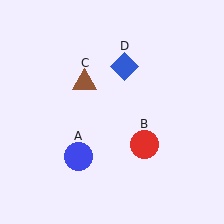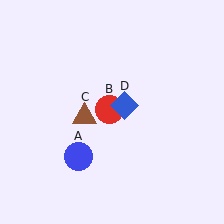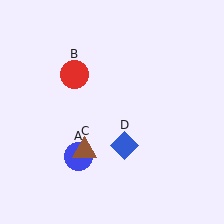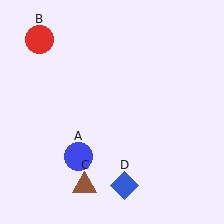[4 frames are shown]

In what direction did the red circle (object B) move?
The red circle (object B) moved up and to the left.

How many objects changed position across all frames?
3 objects changed position: red circle (object B), brown triangle (object C), blue diamond (object D).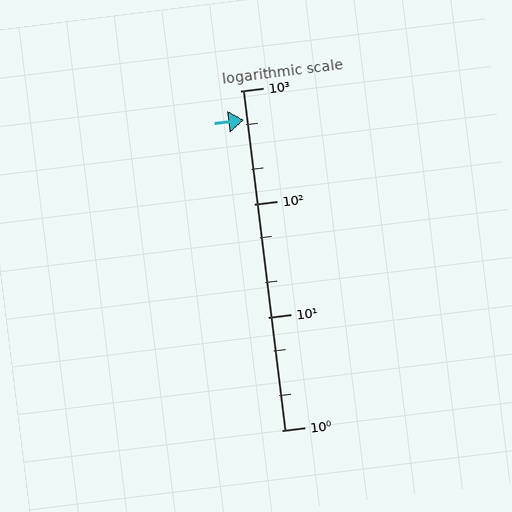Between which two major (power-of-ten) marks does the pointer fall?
The pointer is between 100 and 1000.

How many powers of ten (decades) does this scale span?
The scale spans 3 decades, from 1 to 1000.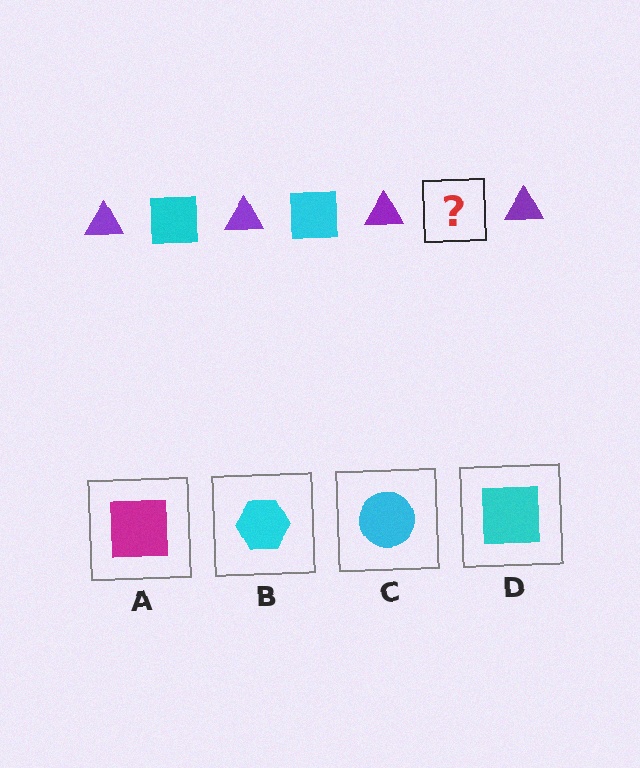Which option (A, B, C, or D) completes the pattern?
D.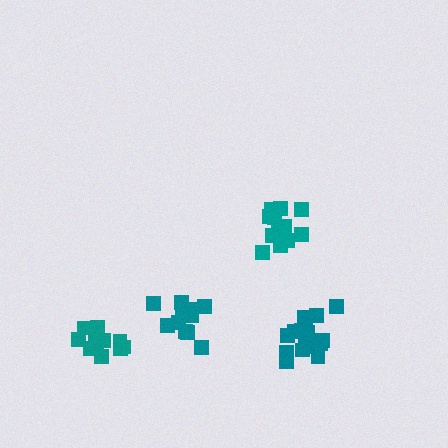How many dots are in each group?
Group 1: 11 dots, Group 2: 16 dots, Group 3: 16 dots, Group 4: 13 dots (56 total).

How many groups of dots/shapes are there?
There are 4 groups.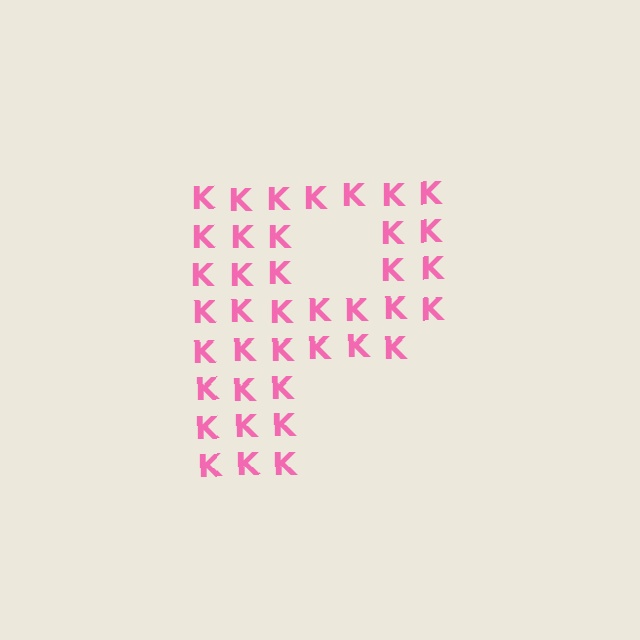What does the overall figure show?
The overall figure shows the letter P.